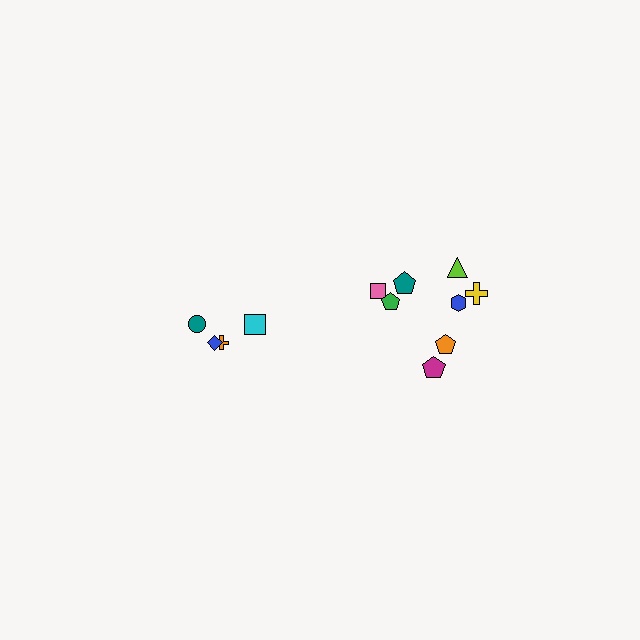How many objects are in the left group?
There are 4 objects.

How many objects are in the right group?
There are 8 objects.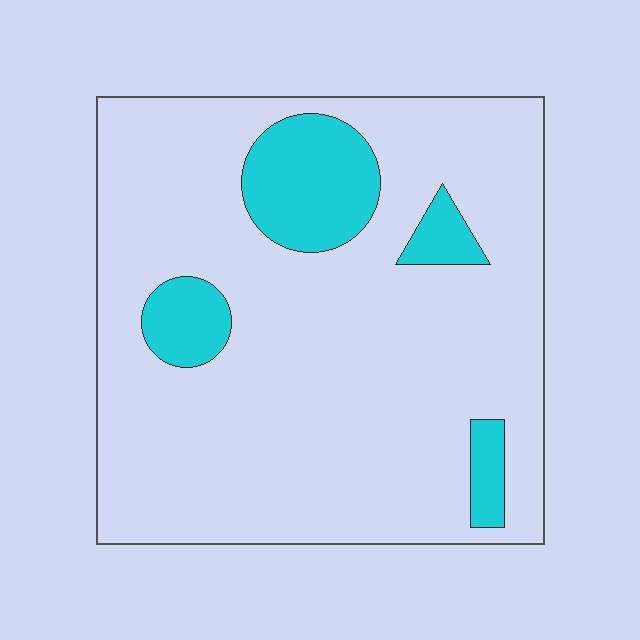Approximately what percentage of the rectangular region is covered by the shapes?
Approximately 15%.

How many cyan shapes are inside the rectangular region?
4.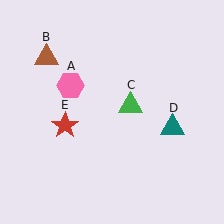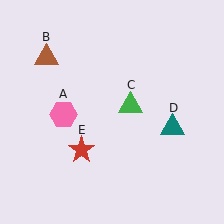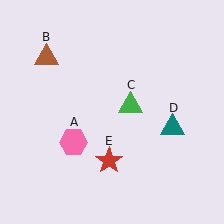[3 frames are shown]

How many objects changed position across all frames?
2 objects changed position: pink hexagon (object A), red star (object E).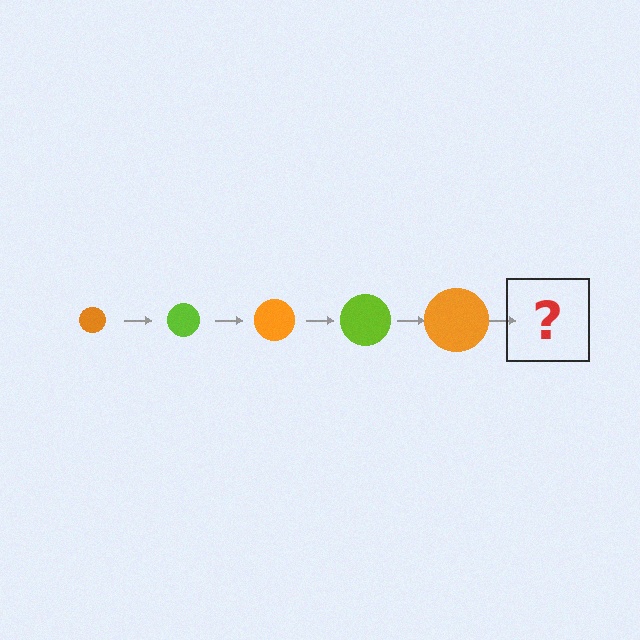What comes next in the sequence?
The next element should be a lime circle, larger than the previous one.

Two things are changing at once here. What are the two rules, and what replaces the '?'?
The two rules are that the circle grows larger each step and the color cycles through orange and lime. The '?' should be a lime circle, larger than the previous one.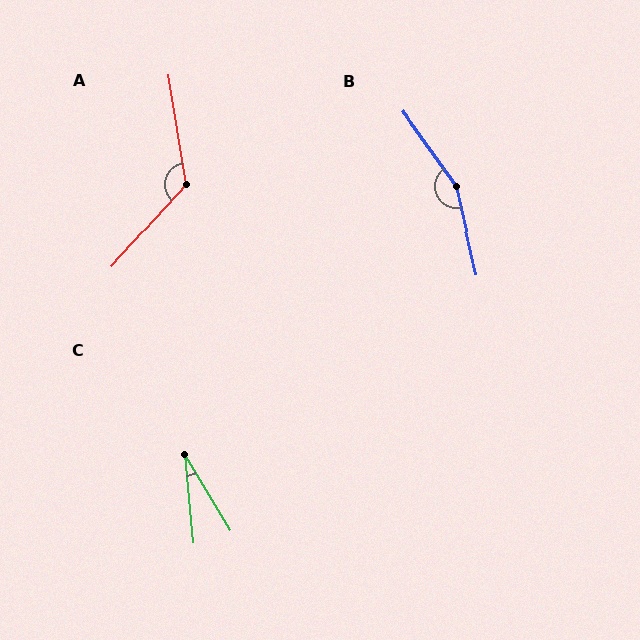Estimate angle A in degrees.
Approximately 129 degrees.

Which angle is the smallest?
C, at approximately 26 degrees.